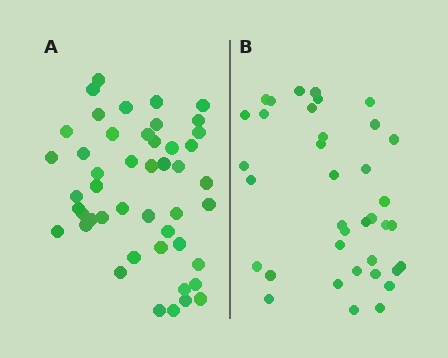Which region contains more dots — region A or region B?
Region A (the left region) has more dots.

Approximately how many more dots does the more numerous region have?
Region A has roughly 10 or so more dots than region B.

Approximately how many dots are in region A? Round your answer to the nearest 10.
About 50 dots. (The exact count is 47, which rounds to 50.)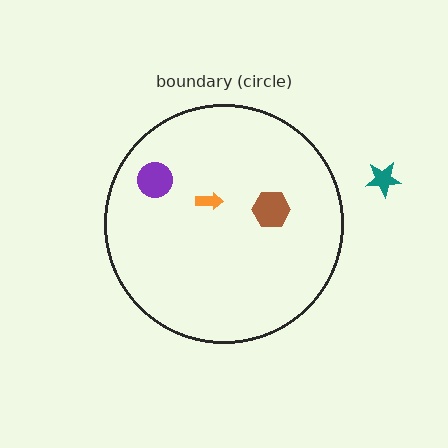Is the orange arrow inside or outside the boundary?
Inside.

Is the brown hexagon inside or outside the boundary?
Inside.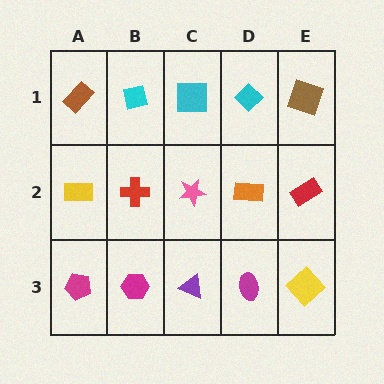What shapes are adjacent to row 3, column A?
A yellow rectangle (row 2, column A), a magenta hexagon (row 3, column B).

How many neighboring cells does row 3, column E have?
2.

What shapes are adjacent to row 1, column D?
An orange rectangle (row 2, column D), a cyan square (row 1, column C), a brown square (row 1, column E).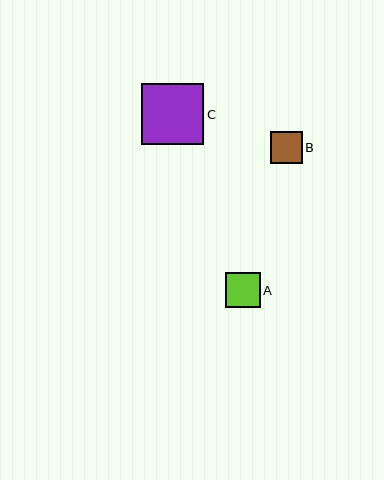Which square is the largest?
Square C is the largest with a size of approximately 62 pixels.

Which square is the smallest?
Square B is the smallest with a size of approximately 32 pixels.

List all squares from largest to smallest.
From largest to smallest: C, A, B.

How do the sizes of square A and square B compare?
Square A and square B are approximately the same size.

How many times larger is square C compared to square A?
Square C is approximately 1.8 times the size of square A.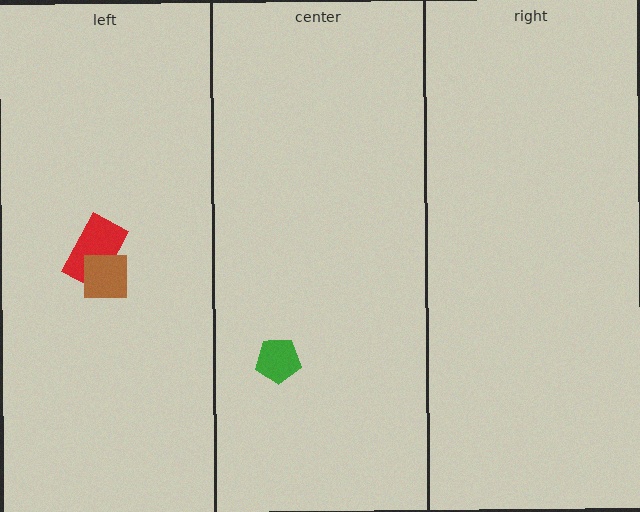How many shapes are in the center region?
1.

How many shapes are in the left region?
2.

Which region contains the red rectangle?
The left region.